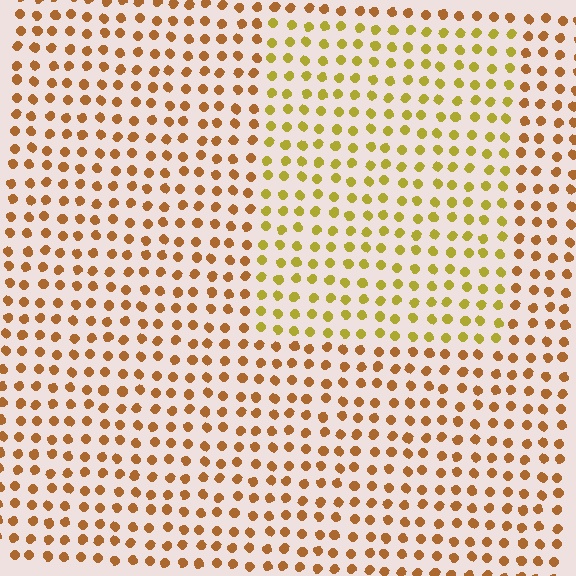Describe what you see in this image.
The image is filled with small brown elements in a uniform arrangement. A rectangle-shaped region is visible where the elements are tinted to a slightly different hue, forming a subtle color boundary.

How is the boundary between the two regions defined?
The boundary is defined purely by a slight shift in hue (about 31 degrees). Spacing, size, and orientation are identical on both sides.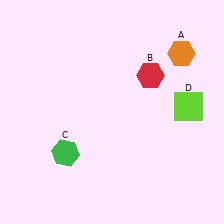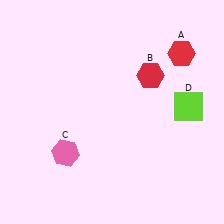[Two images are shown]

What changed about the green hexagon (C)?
In Image 1, C is green. In Image 2, it changed to pink.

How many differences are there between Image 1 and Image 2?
There are 2 differences between the two images.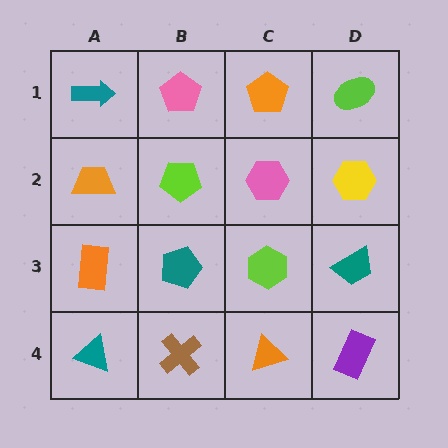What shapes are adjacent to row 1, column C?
A pink hexagon (row 2, column C), a pink pentagon (row 1, column B), a lime ellipse (row 1, column D).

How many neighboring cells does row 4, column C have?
3.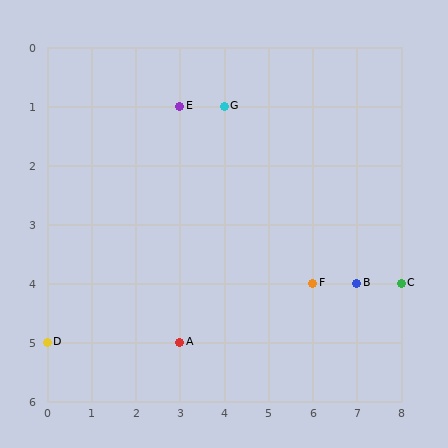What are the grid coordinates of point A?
Point A is at grid coordinates (3, 5).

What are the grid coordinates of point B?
Point B is at grid coordinates (7, 4).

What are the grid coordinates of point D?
Point D is at grid coordinates (0, 5).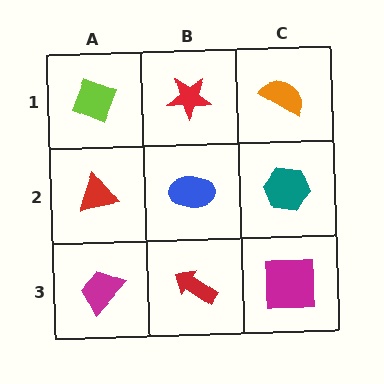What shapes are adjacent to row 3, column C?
A teal hexagon (row 2, column C), a red arrow (row 3, column B).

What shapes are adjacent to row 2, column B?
A red star (row 1, column B), a red arrow (row 3, column B), a red triangle (row 2, column A), a teal hexagon (row 2, column C).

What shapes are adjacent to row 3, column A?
A red triangle (row 2, column A), a red arrow (row 3, column B).